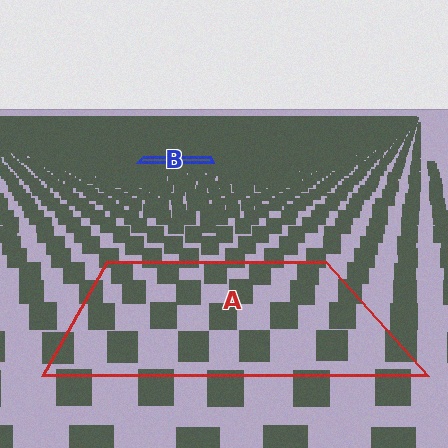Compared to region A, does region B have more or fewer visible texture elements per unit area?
Region B has more texture elements per unit area — they are packed more densely because it is farther away.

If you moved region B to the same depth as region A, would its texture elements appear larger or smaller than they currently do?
They would appear larger. At a closer depth, the same texture elements are projected at a bigger on-screen size.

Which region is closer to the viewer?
Region A is closer. The texture elements there are larger and more spread out.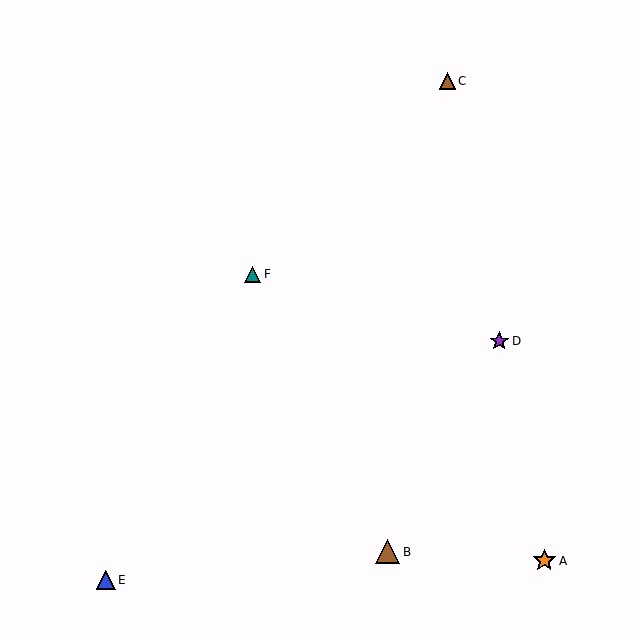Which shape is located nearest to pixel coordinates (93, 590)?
The blue triangle (labeled E) at (106, 580) is nearest to that location.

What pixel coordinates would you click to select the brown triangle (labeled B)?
Click at (388, 552) to select the brown triangle B.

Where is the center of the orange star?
The center of the orange star is at (544, 561).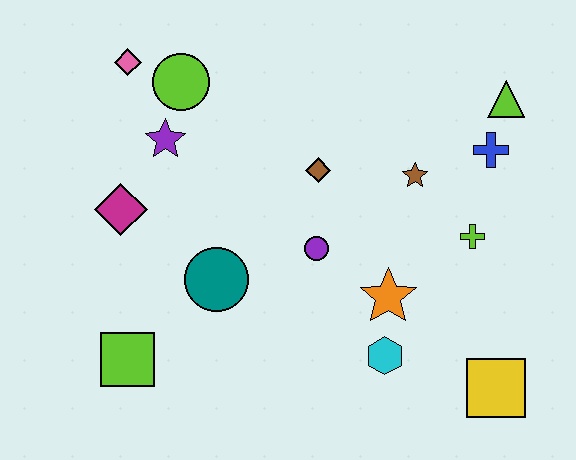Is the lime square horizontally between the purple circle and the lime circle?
No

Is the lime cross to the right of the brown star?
Yes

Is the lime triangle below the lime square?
No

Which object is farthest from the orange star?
The pink diamond is farthest from the orange star.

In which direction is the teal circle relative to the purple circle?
The teal circle is to the left of the purple circle.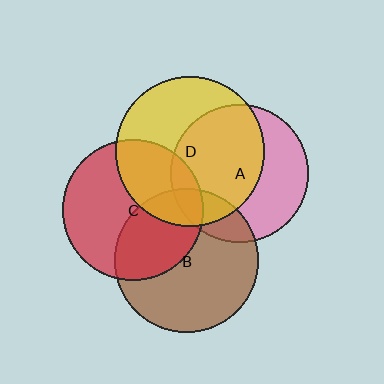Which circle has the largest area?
Circle D (yellow).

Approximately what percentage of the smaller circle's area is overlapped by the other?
Approximately 10%.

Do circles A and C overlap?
Yes.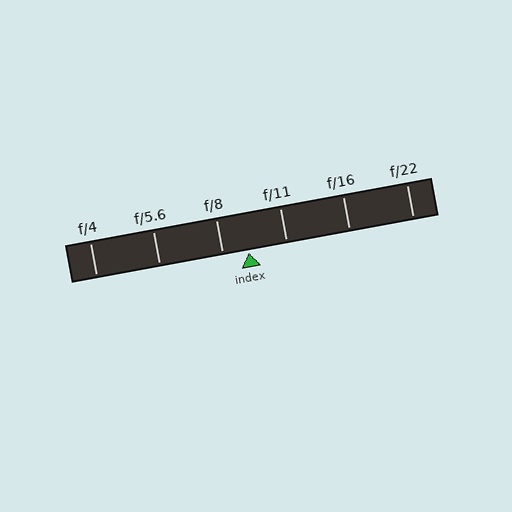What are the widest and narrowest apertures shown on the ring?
The widest aperture shown is f/4 and the narrowest is f/22.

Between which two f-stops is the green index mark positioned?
The index mark is between f/8 and f/11.